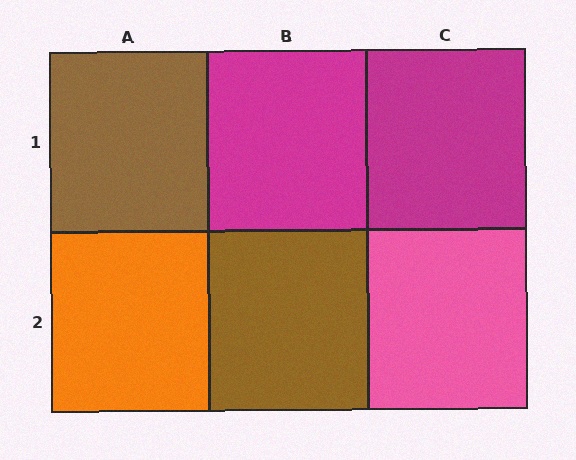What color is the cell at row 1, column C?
Magenta.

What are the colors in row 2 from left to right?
Orange, brown, pink.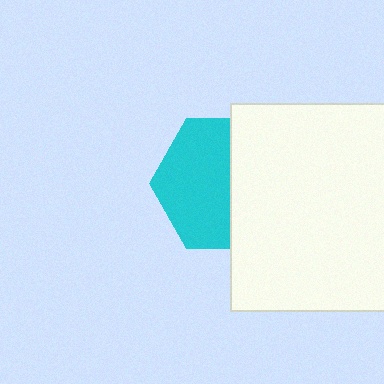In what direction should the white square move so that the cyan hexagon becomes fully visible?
The white square should move right. That is the shortest direction to clear the overlap and leave the cyan hexagon fully visible.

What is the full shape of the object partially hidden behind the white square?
The partially hidden object is a cyan hexagon.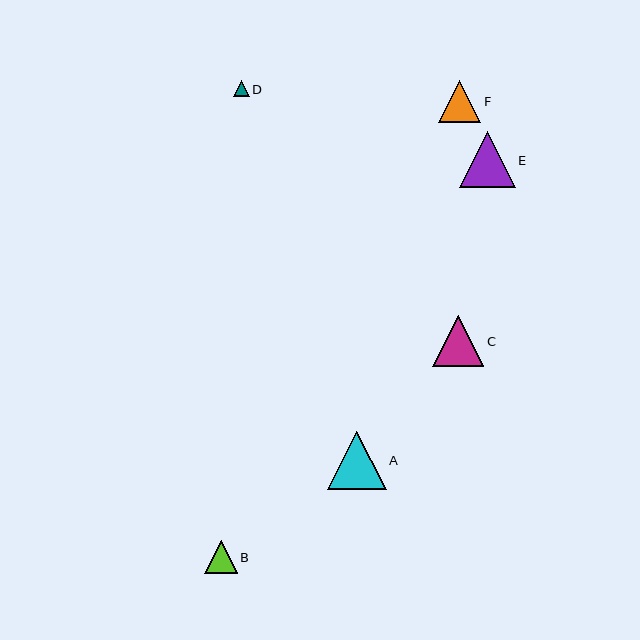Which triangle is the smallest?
Triangle D is the smallest with a size of approximately 16 pixels.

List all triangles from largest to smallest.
From largest to smallest: A, E, C, F, B, D.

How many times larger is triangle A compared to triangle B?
Triangle A is approximately 1.8 times the size of triangle B.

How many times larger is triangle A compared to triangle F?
Triangle A is approximately 1.4 times the size of triangle F.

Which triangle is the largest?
Triangle A is the largest with a size of approximately 58 pixels.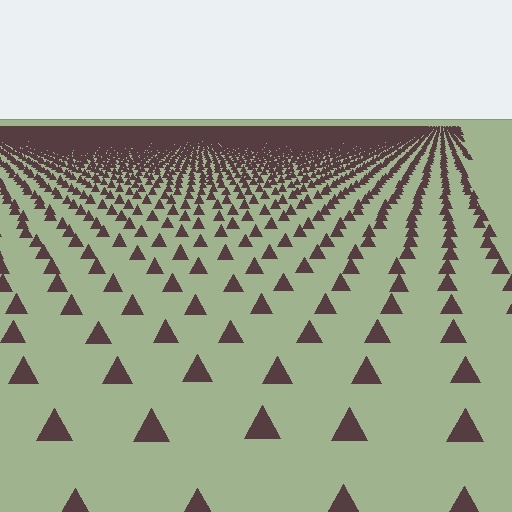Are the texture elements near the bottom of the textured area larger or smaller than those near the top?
Larger. Near the bottom, elements are closer to the viewer and appear at a bigger on-screen size.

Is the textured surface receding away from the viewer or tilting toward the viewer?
The surface is receding away from the viewer. Texture elements get smaller and denser toward the top.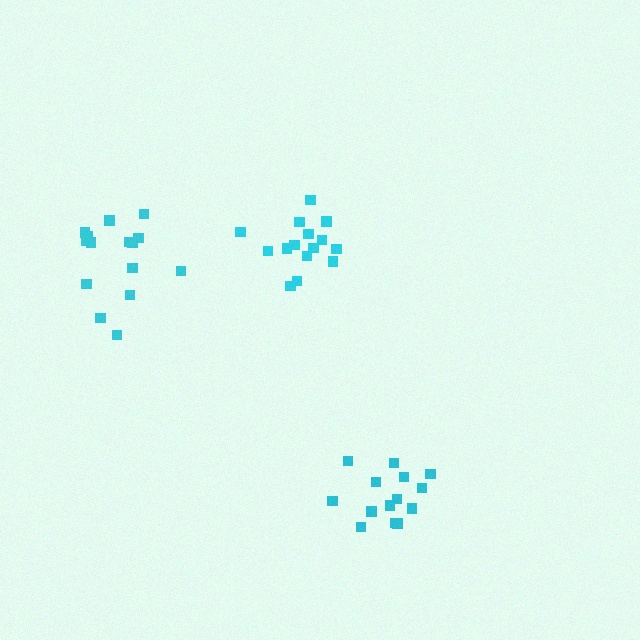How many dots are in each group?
Group 1: 15 dots, Group 2: 14 dots, Group 3: 15 dots (44 total).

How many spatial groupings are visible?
There are 3 spatial groupings.